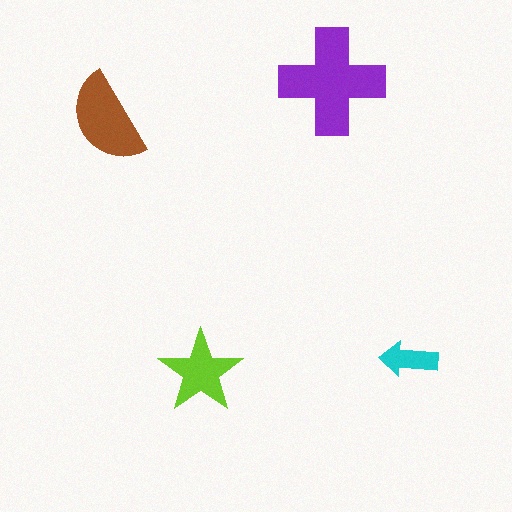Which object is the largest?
The purple cross.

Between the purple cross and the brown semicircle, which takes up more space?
The purple cross.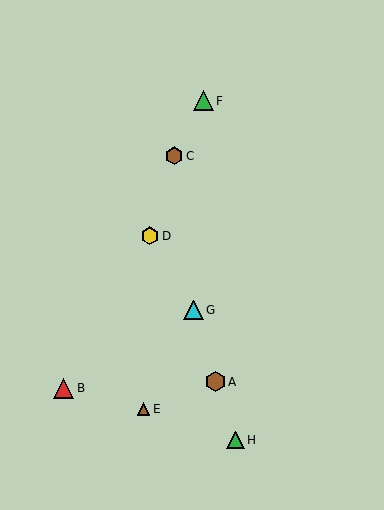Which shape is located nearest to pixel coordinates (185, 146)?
The brown hexagon (labeled C) at (174, 156) is nearest to that location.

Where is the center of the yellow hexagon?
The center of the yellow hexagon is at (150, 236).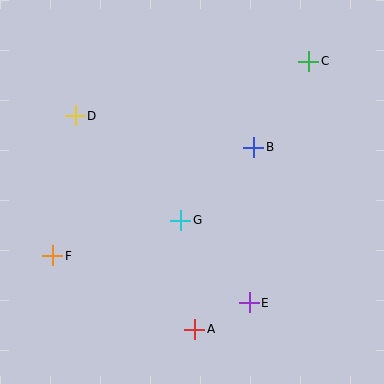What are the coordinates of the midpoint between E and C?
The midpoint between E and C is at (279, 182).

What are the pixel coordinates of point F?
Point F is at (53, 256).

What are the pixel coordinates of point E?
Point E is at (249, 303).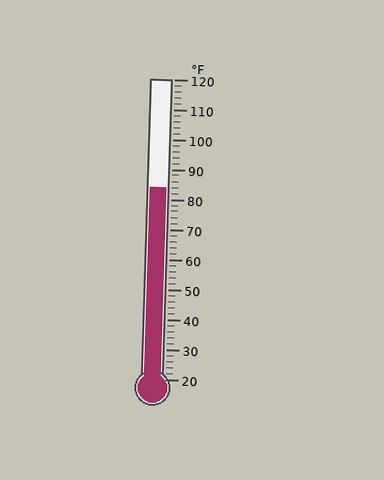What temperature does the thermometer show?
The thermometer shows approximately 84°F.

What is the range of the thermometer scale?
The thermometer scale ranges from 20°F to 120°F.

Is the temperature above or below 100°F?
The temperature is below 100°F.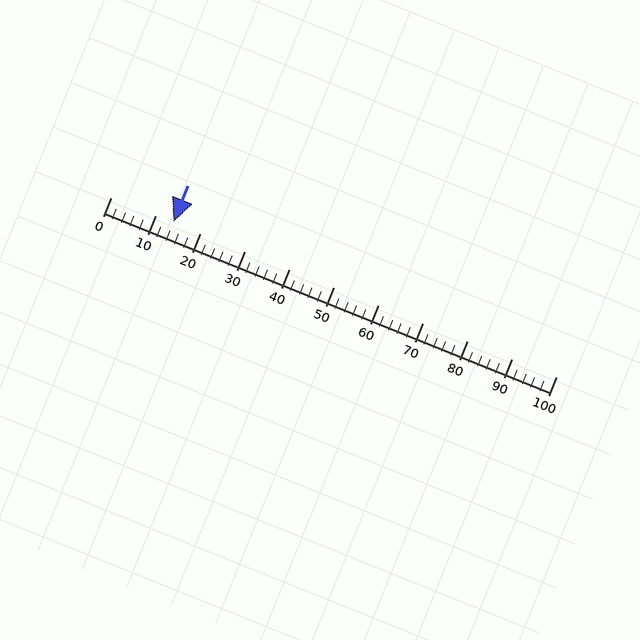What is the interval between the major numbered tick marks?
The major tick marks are spaced 10 units apart.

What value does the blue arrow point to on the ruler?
The blue arrow points to approximately 14.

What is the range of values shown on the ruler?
The ruler shows values from 0 to 100.